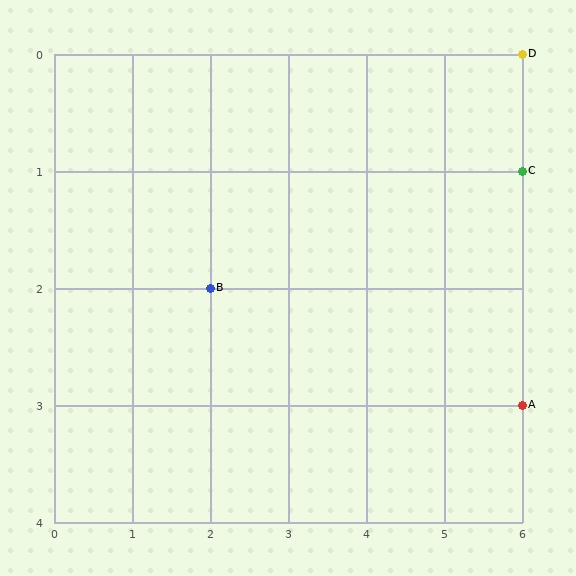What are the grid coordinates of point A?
Point A is at grid coordinates (6, 3).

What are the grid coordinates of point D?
Point D is at grid coordinates (6, 0).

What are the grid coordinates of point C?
Point C is at grid coordinates (6, 1).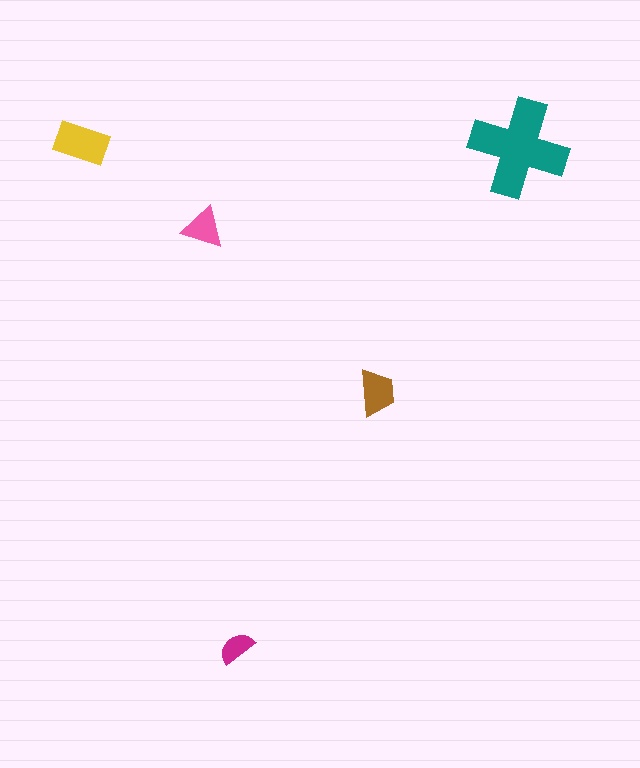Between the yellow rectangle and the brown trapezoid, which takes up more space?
The yellow rectangle.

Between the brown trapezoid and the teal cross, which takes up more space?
The teal cross.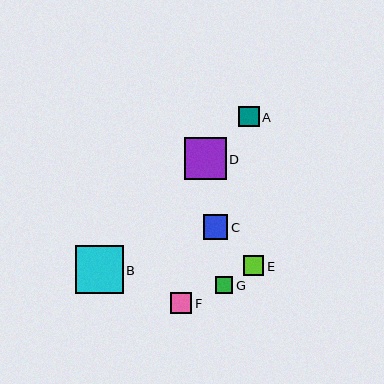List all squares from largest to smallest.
From largest to smallest: B, D, C, F, A, E, G.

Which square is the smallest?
Square G is the smallest with a size of approximately 17 pixels.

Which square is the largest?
Square B is the largest with a size of approximately 48 pixels.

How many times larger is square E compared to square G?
Square E is approximately 1.2 times the size of square G.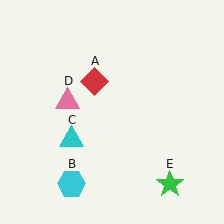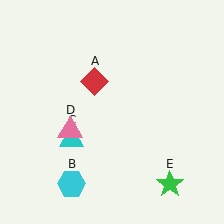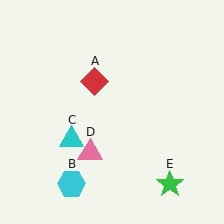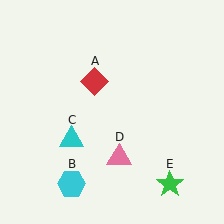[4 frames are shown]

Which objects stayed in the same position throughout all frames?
Red diamond (object A) and cyan hexagon (object B) and cyan triangle (object C) and green star (object E) remained stationary.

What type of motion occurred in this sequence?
The pink triangle (object D) rotated counterclockwise around the center of the scene.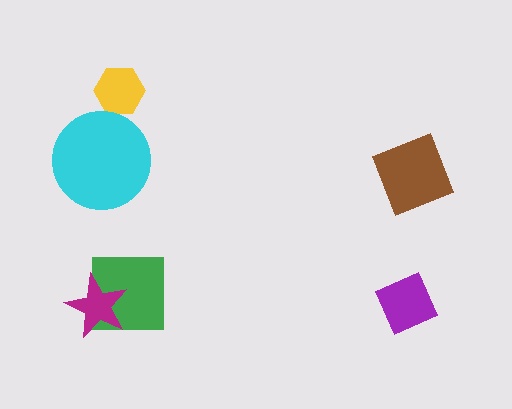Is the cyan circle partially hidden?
No, no other shape covers it.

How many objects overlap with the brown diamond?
0 objects overlap with the brown diamond.